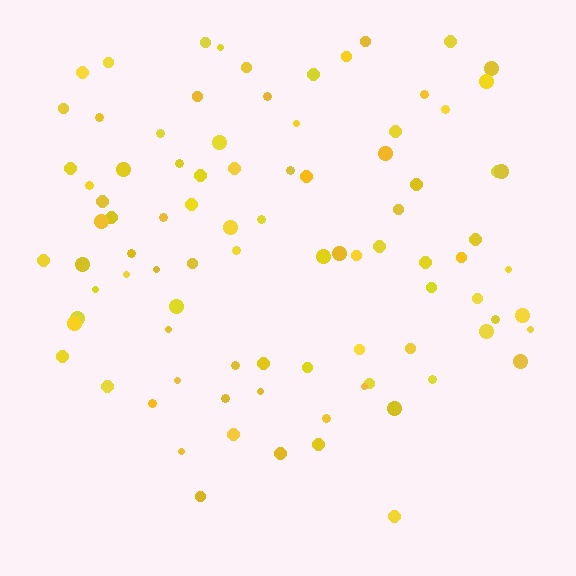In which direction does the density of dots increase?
From bottom to top, with the top side densest.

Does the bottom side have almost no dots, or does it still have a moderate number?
Still a moderate number, just noticeably fewer than the top.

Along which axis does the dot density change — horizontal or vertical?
Vertical.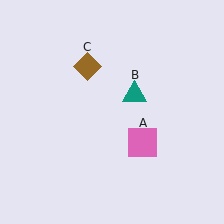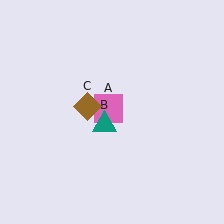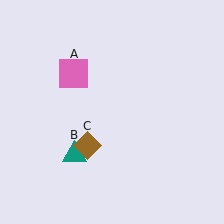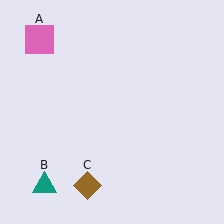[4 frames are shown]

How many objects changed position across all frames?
3 objects changed position: pink square (object A), teal triangle (object B), brown diamond (object C).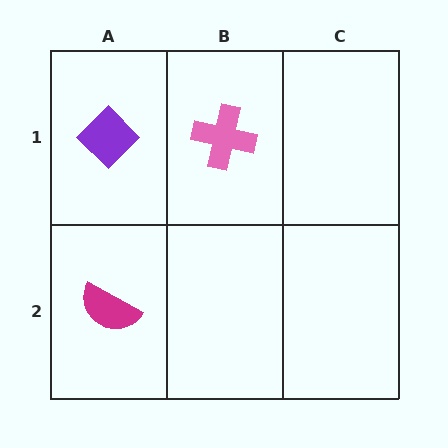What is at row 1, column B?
A pink cross.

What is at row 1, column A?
A purple diamond.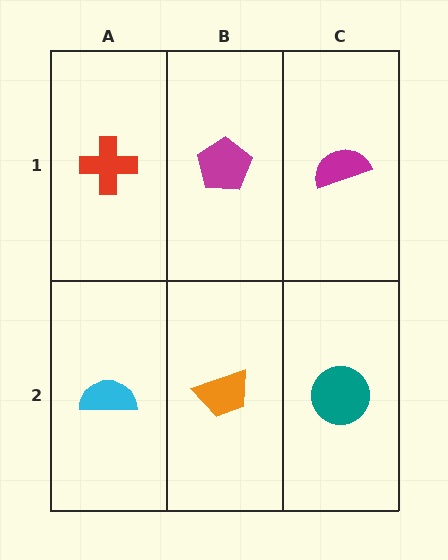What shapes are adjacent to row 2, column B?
A magenta pentagon (row 1, column B), a cyan semicircle (row 2, column A), a teal circle (row 2, column C).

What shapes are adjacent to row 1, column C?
A teal circle (row 2, column C), a magenta pentagon (row 1, column B).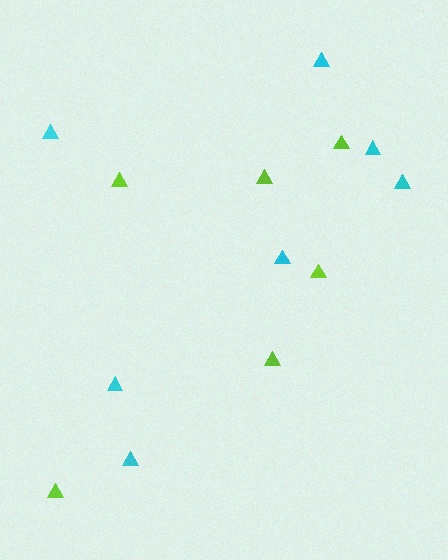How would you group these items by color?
There are 2 groups: one group of cyan triangles (7) and one group of lime triangles (6).